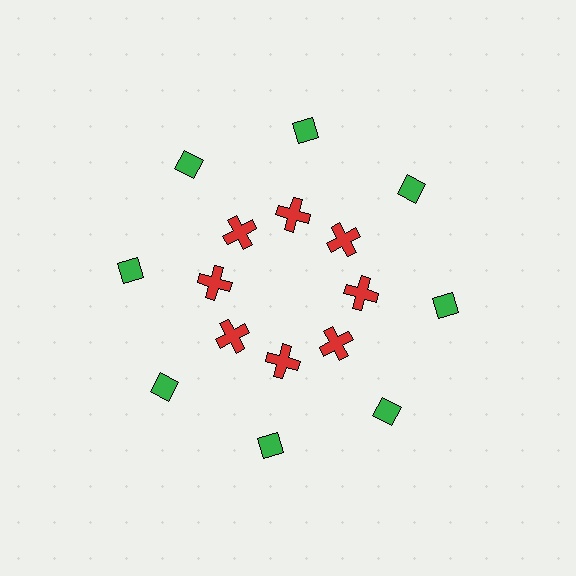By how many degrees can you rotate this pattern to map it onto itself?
The pattern maps onto itself every 45 degrees of rotation.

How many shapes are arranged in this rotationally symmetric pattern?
There are 16 shapes, arranged in 8 groups of 2.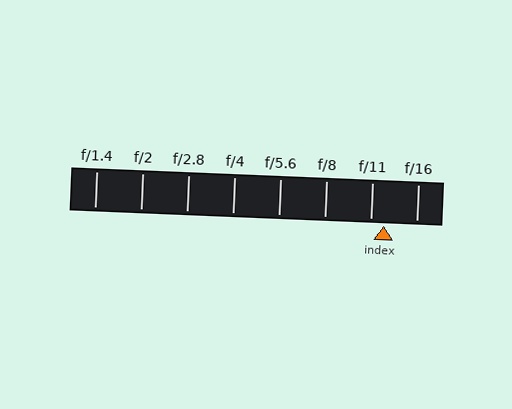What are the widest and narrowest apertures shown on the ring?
The widest aperture shown is f/1.4 and the narrowest is f/16.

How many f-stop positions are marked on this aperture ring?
There are 8 f-stop positions marked.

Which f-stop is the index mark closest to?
The index mark is closest to f/11.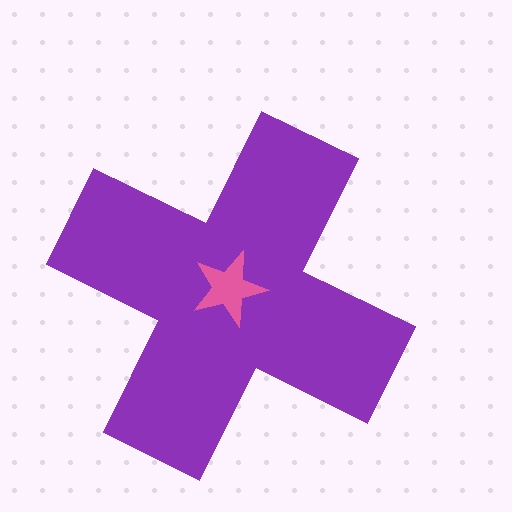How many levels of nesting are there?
2.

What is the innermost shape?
The pink star.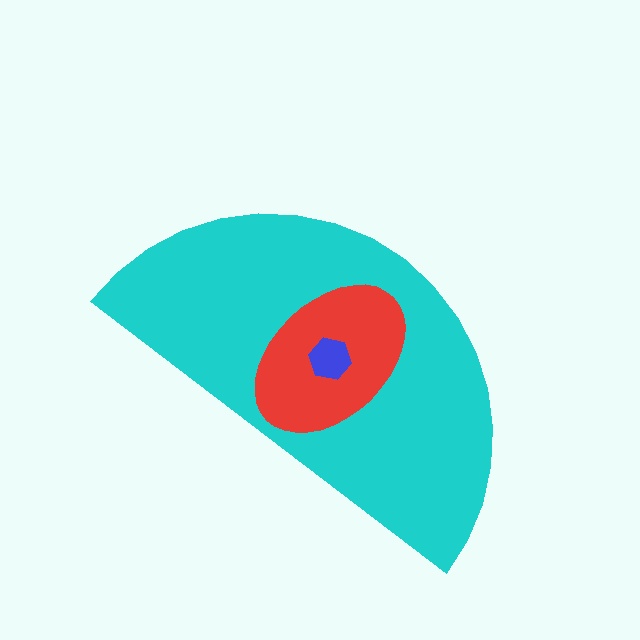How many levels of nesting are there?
3.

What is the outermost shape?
The cyan semicircle.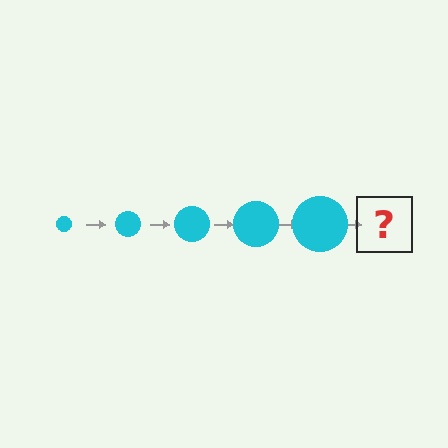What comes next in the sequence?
The next element should be a cyan circle, larger than the previous one.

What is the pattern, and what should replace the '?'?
The pattern is that the circle gets progressively larger each step. The '?' should be a cyan circle, larger than the previous one.